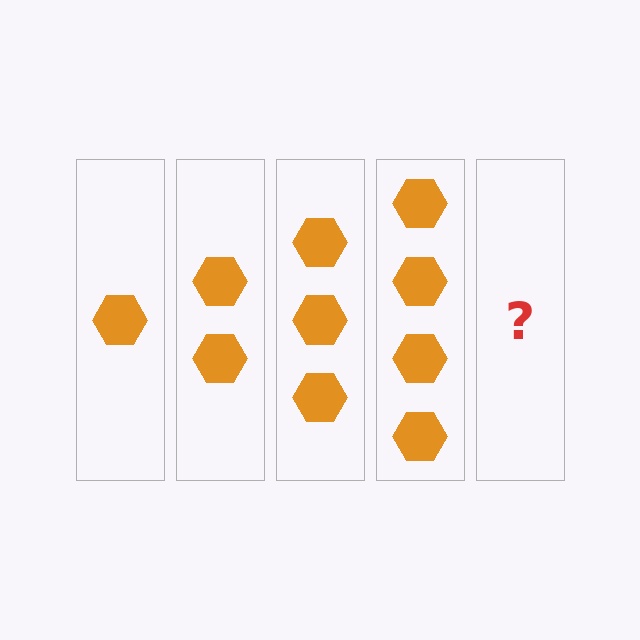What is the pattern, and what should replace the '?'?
The pattern is that each step adds one more hexagon. The '?' should be 5 hexagons.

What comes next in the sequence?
The next element should be 5 hexagons.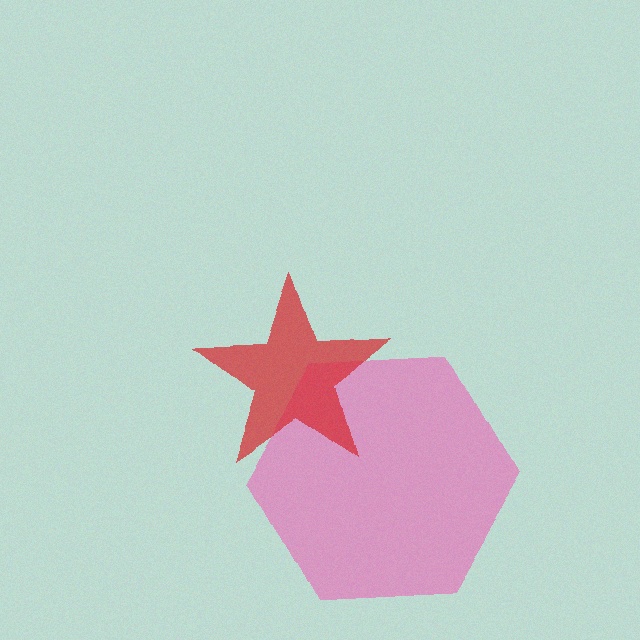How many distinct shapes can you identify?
There are 2 distinct shapes: a pink hexagon, a red star.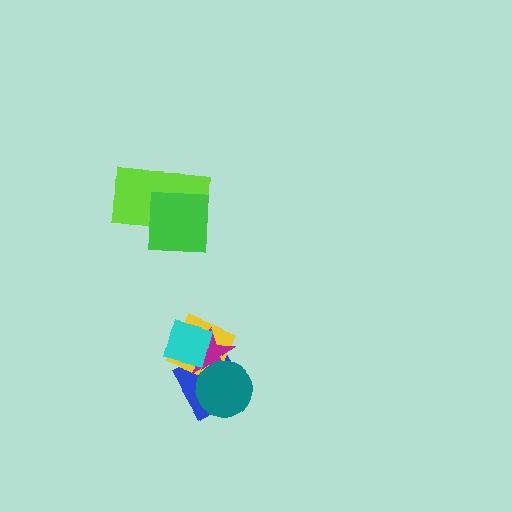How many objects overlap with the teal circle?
3 objects overlap with the teal circle.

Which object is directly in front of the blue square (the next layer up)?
The yellow diamond is directly in front of the blue square.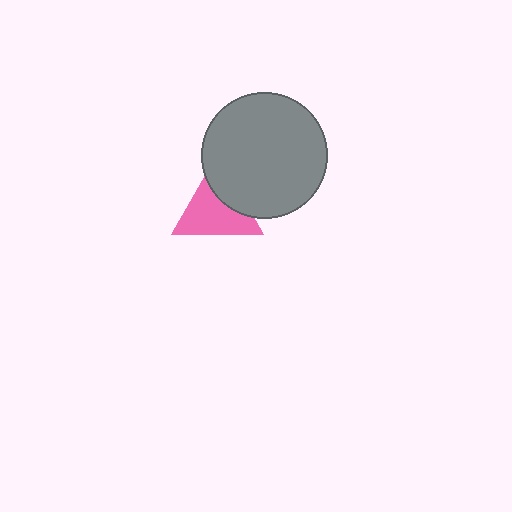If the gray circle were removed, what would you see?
You would see the complete pink triangle.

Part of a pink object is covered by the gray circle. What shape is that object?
It is a triangle.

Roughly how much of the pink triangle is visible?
Most of it is visible (roughly 68%).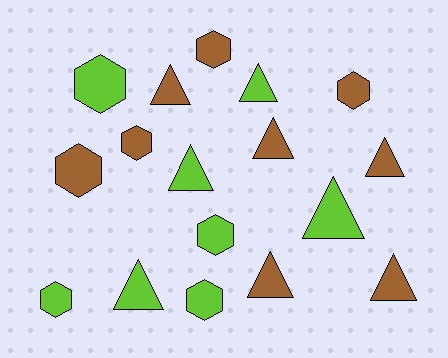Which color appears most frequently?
Brown, with 9 objects.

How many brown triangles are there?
There are 5 brown triangles.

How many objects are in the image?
There are 17 objects.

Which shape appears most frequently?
Triangle, with 9 objects.